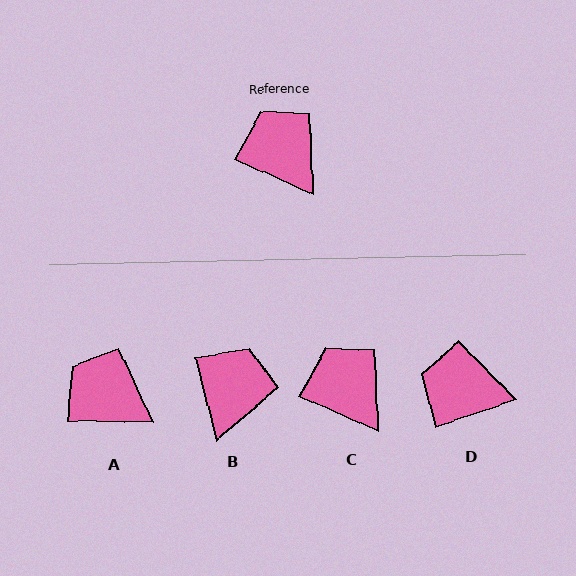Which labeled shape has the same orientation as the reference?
C.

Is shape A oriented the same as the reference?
No, it is off by about 23 degrees.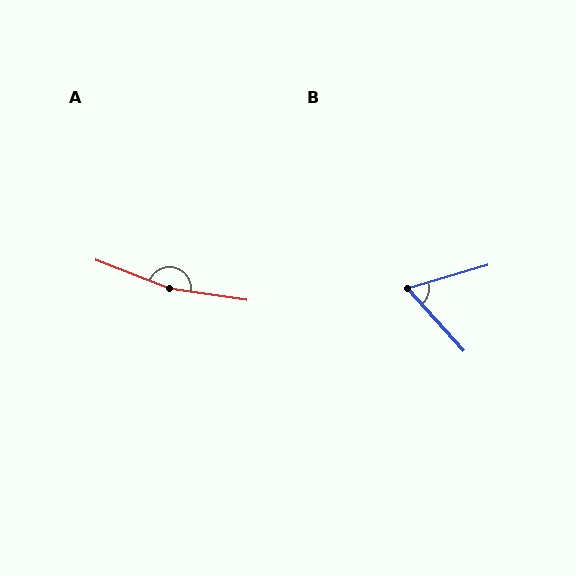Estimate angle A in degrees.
Approximately 167 degrees.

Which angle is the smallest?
B, at approximately 65 degrees.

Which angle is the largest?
A, at approximately 167 degrees.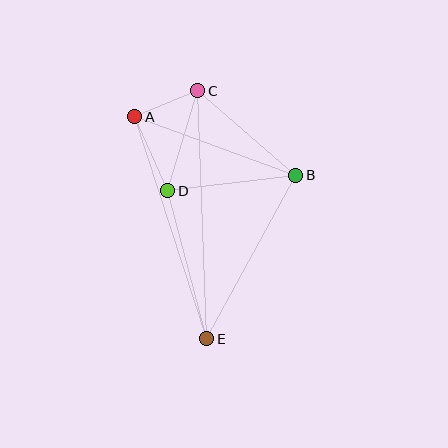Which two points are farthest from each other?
Points C and E are farthest from each other.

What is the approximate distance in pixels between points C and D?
The distance between C and D is approximately 104 pixels.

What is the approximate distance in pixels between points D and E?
The distance between D and E is approximately 153 pixels.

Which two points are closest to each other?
Points A and C are closest to each other.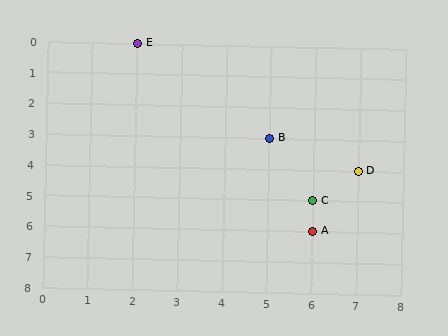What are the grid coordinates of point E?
Point E is at grid coordinates (2, 0).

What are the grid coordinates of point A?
Point A is at grid coordinates (6, 6).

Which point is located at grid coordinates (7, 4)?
Point D is at (7, 4).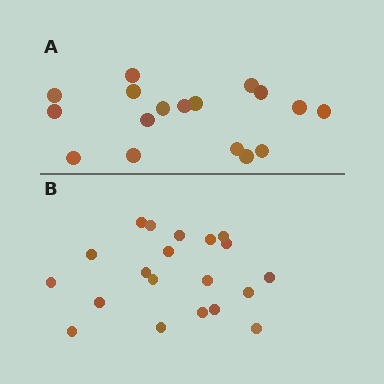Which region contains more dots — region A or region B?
Region B (the bottom region) has more dots.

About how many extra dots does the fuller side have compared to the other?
Region B has just a few more — roughly 2 or 3 more dots than region A.